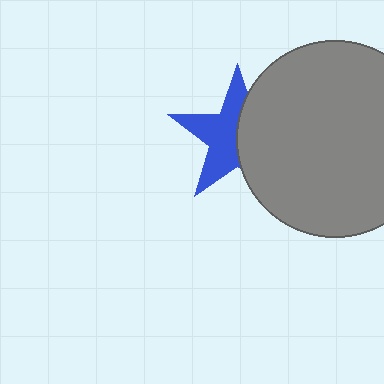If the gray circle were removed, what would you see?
You would see the complete blue star.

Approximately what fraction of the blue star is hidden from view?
Roughly 46% of the blue star is hidden behind the gray circle.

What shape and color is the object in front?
The object in front is a gray circle.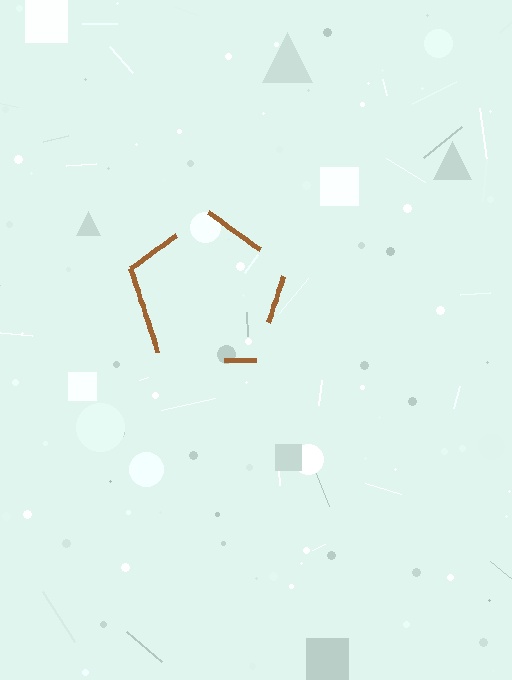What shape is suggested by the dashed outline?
The dashed outline suggests a pentagon.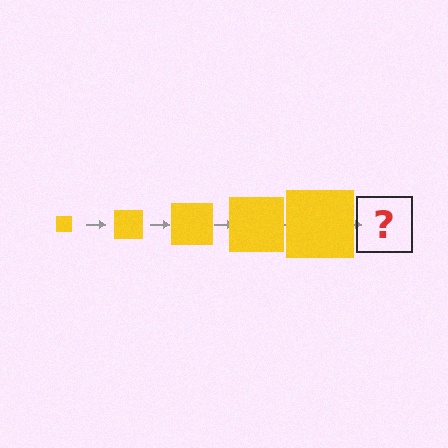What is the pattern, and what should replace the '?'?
The pattern is that the square gets progressively larger each step. The '?' should be a yellow square, larger than the previous one.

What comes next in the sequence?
The next element should be a yellow square, larger than the previous one.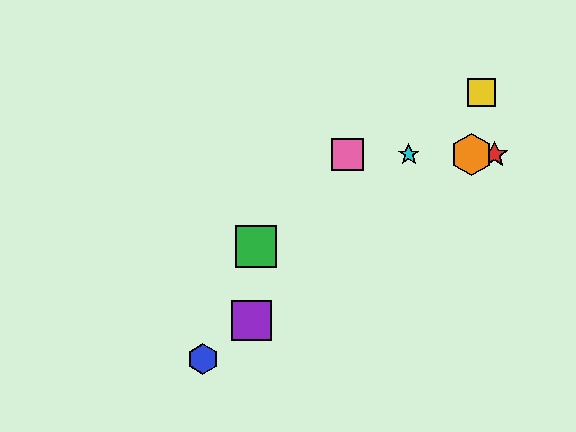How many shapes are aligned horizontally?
4 shapes (the red star, the orange hexagon, the cyan star, the pink square) are aligned horizontally.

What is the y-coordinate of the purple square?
The purple square is at y≈321.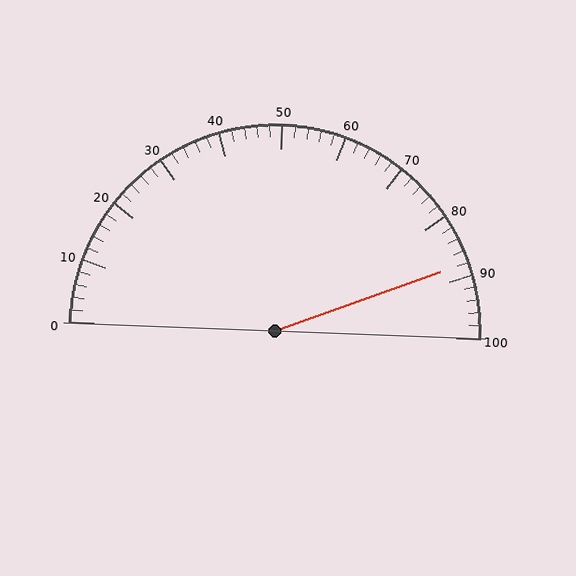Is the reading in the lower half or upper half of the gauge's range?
The reading is in the upper half of the range (0 to 100).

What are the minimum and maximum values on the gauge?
The gauge ranges from 0 to 100.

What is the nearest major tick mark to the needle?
The nearest major tick mark is 90.